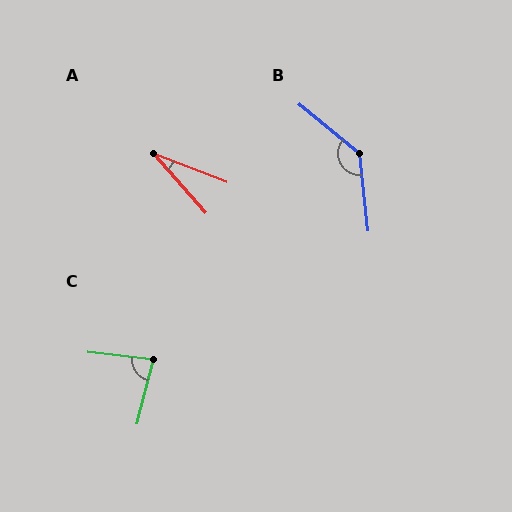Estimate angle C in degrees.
Approximately 82 degrees.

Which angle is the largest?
B, at approximately 136 degrees.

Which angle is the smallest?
A, at approximately 28 degrees.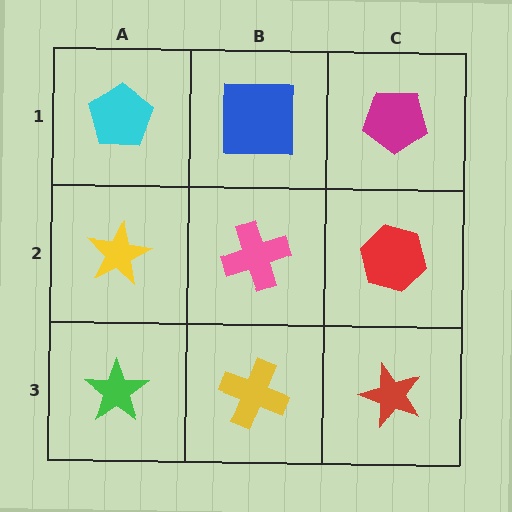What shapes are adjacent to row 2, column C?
A magenta pentagon (row 1, column C), a red star (row 3, column C), a pink cross (row 2, column B).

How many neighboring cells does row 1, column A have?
2.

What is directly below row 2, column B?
A yellow cross.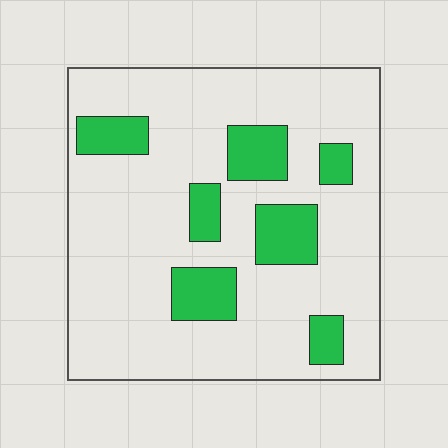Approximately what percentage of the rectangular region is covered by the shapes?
Approximately 20%.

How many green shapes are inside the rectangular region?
7.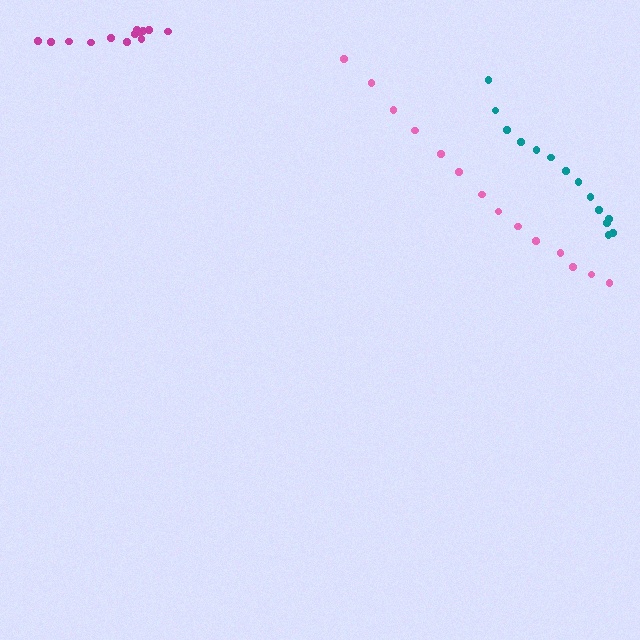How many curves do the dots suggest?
There are 3 distinct paths.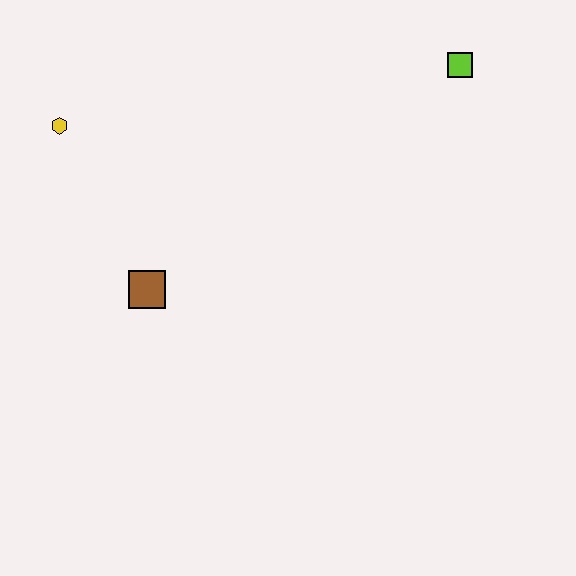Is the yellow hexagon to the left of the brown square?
Yes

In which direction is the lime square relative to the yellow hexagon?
The lime square is to the right of the yellow hexagon.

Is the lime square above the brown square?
Yes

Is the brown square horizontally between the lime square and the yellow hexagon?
Yes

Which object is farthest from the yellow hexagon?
The lime square is farthest from the yellow hexagon.